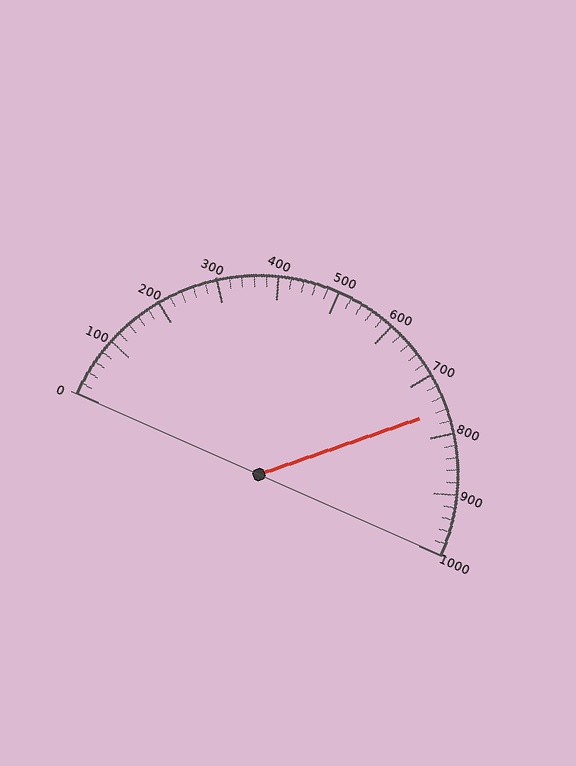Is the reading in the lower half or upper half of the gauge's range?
The reading is in the upper half of the range (0 to 1000).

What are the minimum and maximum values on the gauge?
The gauge ranges from 0 to 1000.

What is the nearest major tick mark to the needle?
The nearest major tick mark is 800.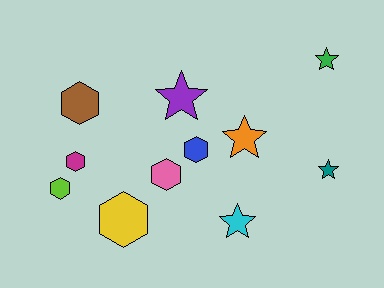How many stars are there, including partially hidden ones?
There are 5 stars.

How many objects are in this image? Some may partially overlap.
There are 11 objects.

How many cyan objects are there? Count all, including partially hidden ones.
There is 1 cyan object.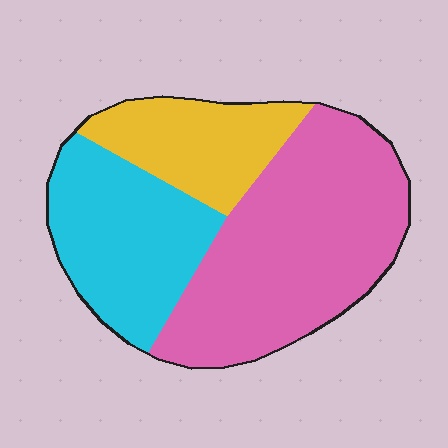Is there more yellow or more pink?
Pink.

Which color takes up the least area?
Yellow, at roughly 20%.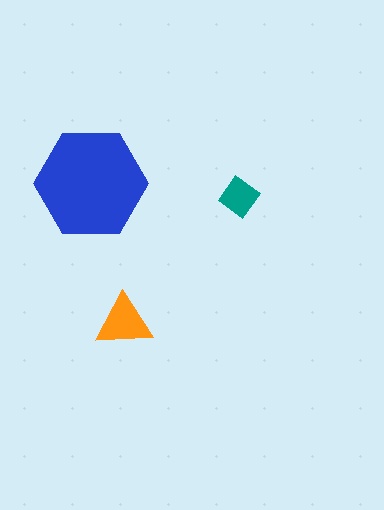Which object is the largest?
The blue hexagon.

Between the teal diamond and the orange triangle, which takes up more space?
The orange triangle.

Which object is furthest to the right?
The teal diamond is rightmost.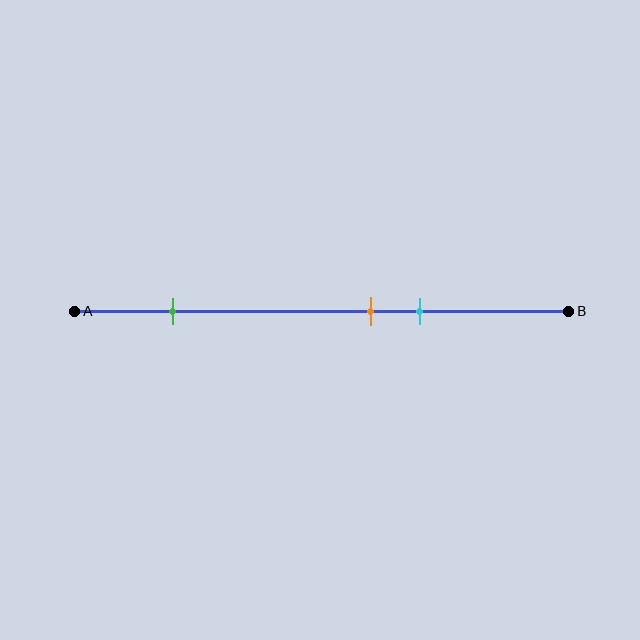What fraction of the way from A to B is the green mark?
The green mark is approximately 20% (0.2) of the way from A to B.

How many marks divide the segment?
There are 3 marks dividing the segment.